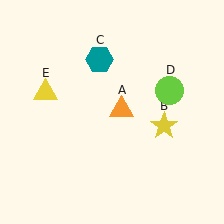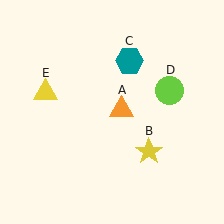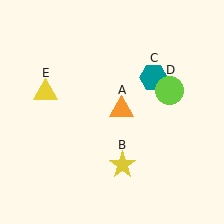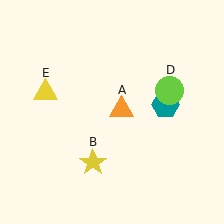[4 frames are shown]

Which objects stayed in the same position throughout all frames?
Orange triangle (object A) and lime circle (object D) and yellow triangle (object E) remained stationary.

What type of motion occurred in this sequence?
The yellow star (object B), teal hexagon (object C) rotated clockwise around the center of the scene.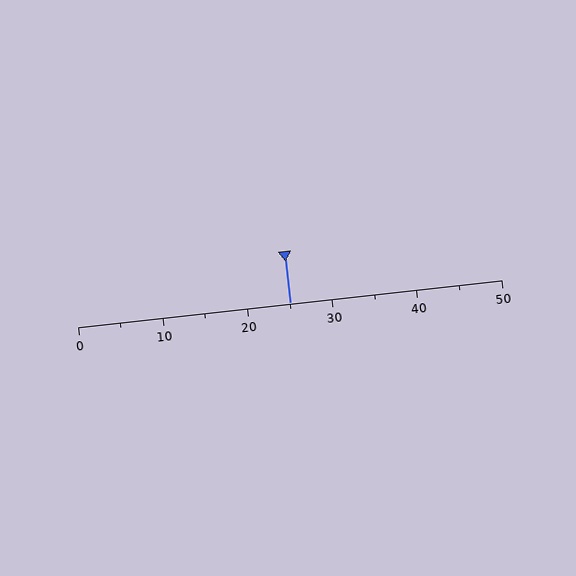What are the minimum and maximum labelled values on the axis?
The axis runs from 0 to 50.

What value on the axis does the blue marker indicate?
The marker indicates approximately 25.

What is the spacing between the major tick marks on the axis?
The major ticks are spaced 10 apart.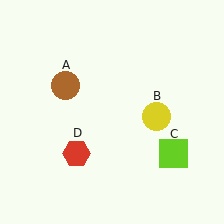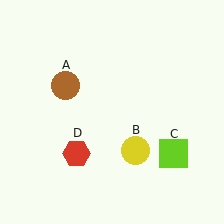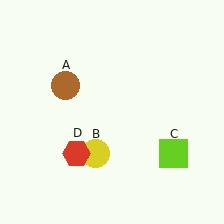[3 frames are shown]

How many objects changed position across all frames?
1 object changed position: yellow circle (object B).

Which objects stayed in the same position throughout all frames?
Brown circle (object A) and lime square (object C) and red hexagon (object D) remained stationary.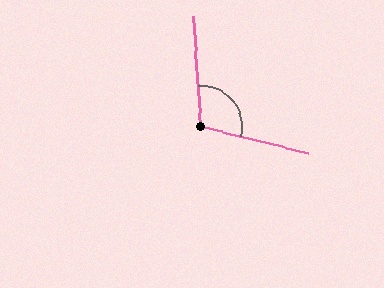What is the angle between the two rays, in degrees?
Approximately 108 degrees.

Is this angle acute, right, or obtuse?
It is obtuse.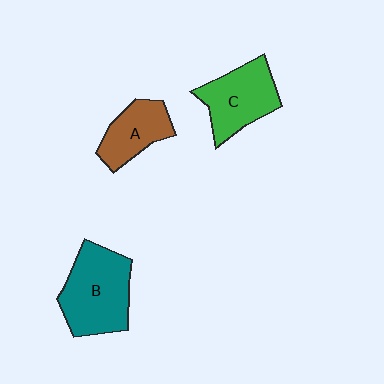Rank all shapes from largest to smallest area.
From largest to smallest: B (teal), C (green), A (brown).